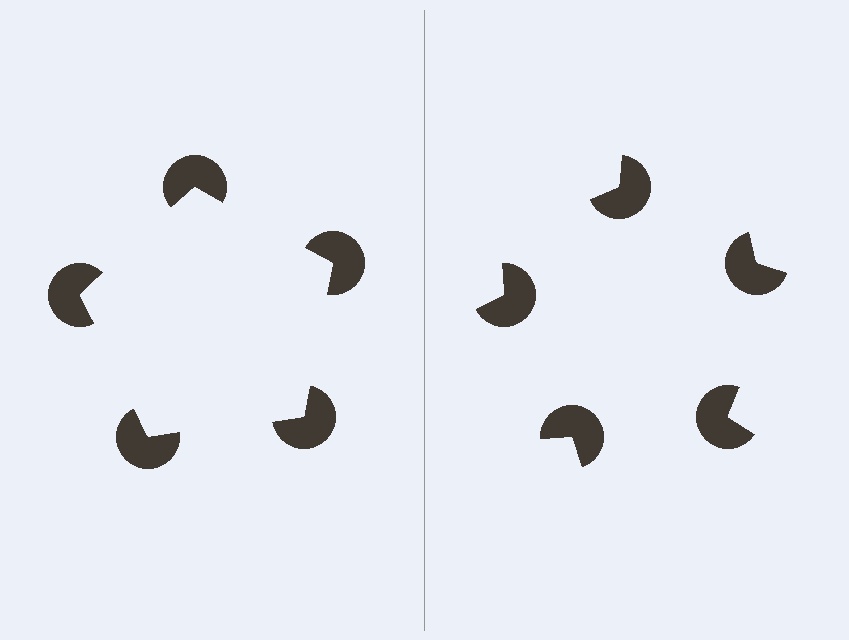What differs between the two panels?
The pac-man discs are positioned identically on both sides; only the wedge orientations differ. On the left they align to a pentagon; on the right they are misaligned.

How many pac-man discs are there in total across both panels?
10 — 5 on each side.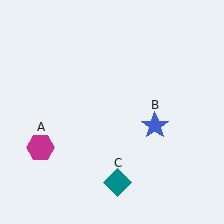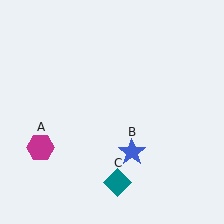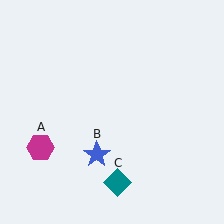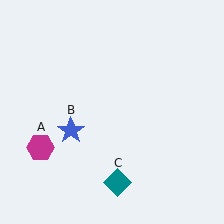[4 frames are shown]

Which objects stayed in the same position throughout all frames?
Magenta hexagon (object A) and teal diamond (object C) remained stationary.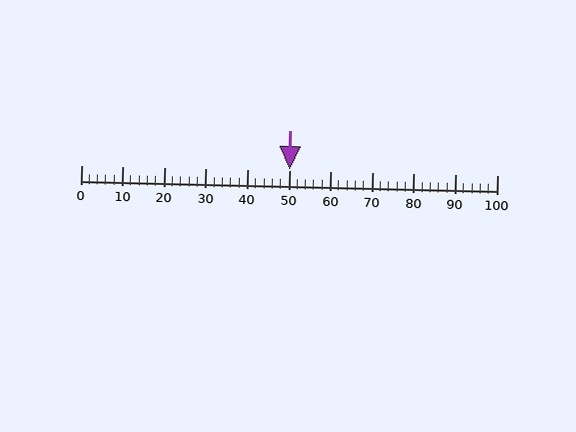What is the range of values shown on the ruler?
The ruler shows values from 0 to 100.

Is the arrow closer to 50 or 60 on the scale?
The arrow is closer to 50.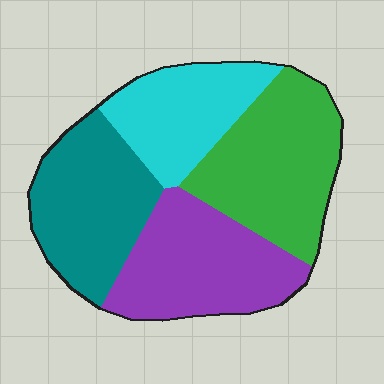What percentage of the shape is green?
Green takes up about one quarter (1/4) of the shape.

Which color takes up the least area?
Cyan, at roughly 20%.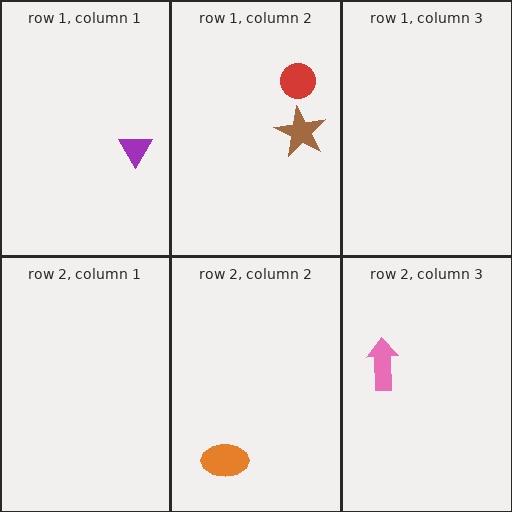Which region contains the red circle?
The row 1, column 2 region.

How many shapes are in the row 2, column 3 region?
1.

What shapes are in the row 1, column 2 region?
The brown star, the red circle.